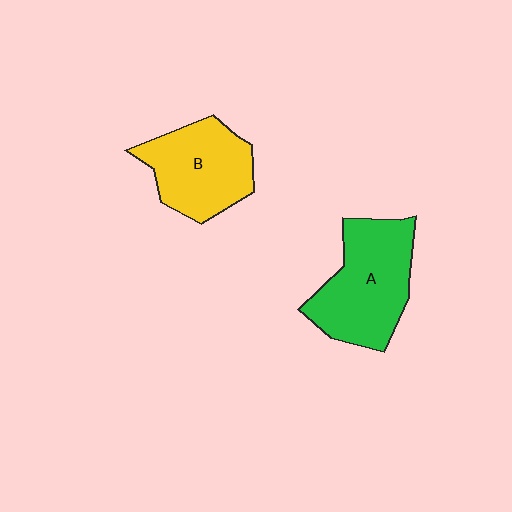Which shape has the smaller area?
Shape B (yellow).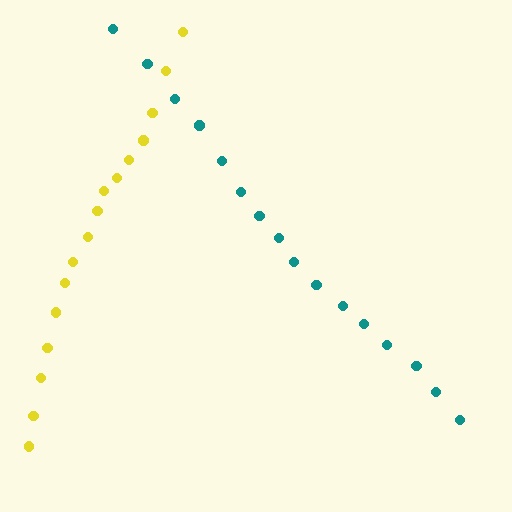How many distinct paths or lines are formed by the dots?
There are 2 distinct paths.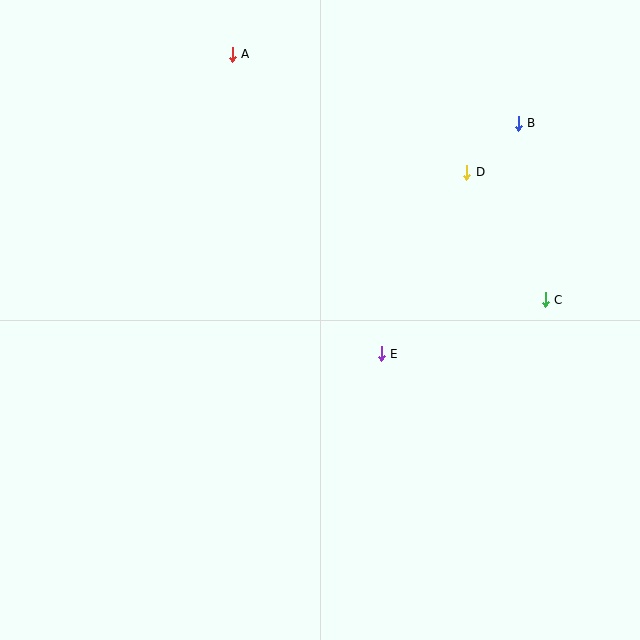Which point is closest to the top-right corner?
Point B is closest to the top-right corner.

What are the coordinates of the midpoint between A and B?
The midpoint between A and B is at (375, 89).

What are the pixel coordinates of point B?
Point B is at (518, 123).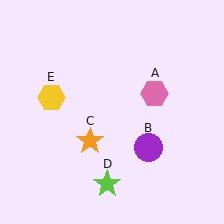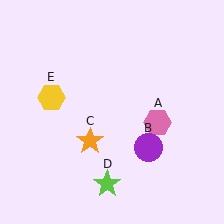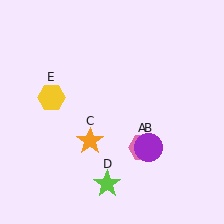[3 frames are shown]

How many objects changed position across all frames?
1 object changed position: pink hexagon (object A).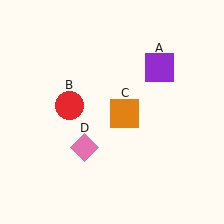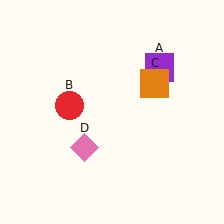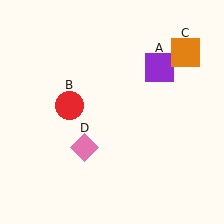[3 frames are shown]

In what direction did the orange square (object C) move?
The orange square (object C) moved up and to the right.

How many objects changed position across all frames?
1 object changed position: orange square (object C).